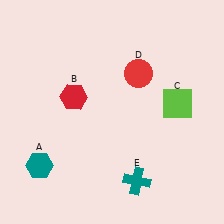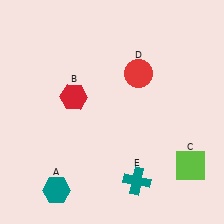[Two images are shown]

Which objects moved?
The objects that moved are: the teal hexagon (A), the lime square (C).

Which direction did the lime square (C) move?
The lime square (C) moved down.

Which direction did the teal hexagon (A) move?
The teal hexagon (A) moved down.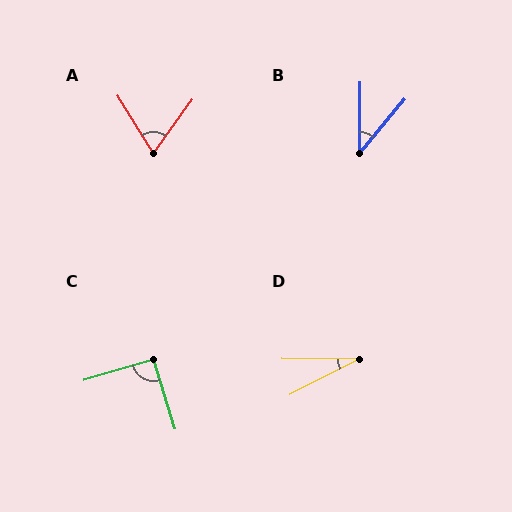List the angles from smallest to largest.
D (27°), B (40°), A (67°), C (90°).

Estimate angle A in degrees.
Approximately 67 degrees.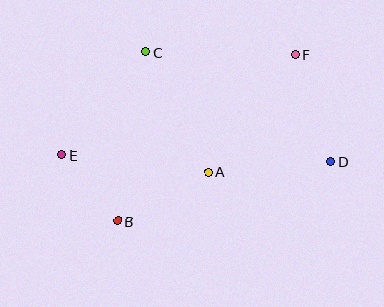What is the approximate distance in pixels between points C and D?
The distance between C and D is approximately 215 pixels.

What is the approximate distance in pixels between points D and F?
The distance between D and F is approximately 113 pixels.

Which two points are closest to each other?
Points B and E are closest to each other.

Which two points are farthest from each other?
Points D and E are farthest from each other.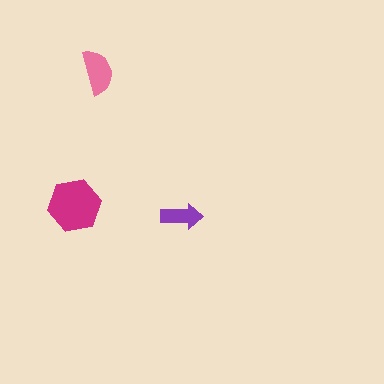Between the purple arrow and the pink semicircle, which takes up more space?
The pink semicircle.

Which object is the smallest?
The purple arrow.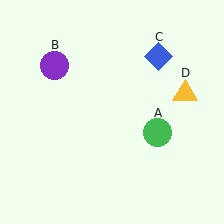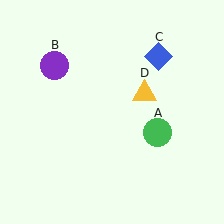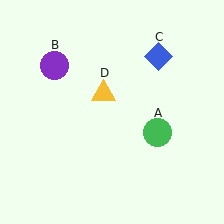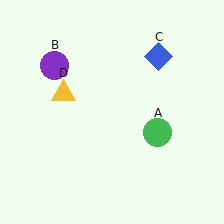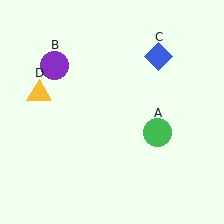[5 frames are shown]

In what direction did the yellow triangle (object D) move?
The yellow triangle (object D) moved left.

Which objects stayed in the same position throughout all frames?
Green circle (object A) and purple circle (object B) and blue diamond (object C) remained stationary.